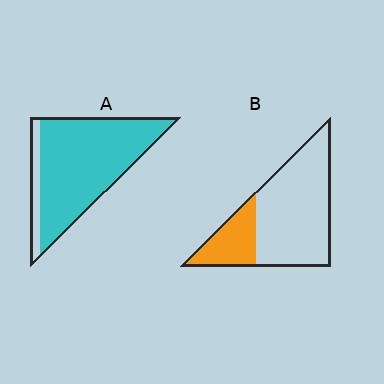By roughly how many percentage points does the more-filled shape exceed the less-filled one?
By roughly 60 percentage points (A over B).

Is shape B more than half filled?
No.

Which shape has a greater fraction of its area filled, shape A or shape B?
Shape A.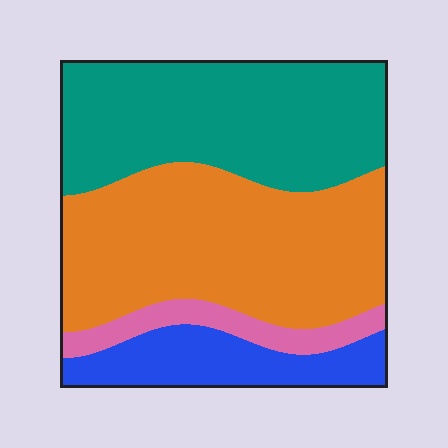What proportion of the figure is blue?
Blue takes up about one eighth (1/8) of the figure.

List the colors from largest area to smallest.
From largest to smallest: orange, teal, blue, pink.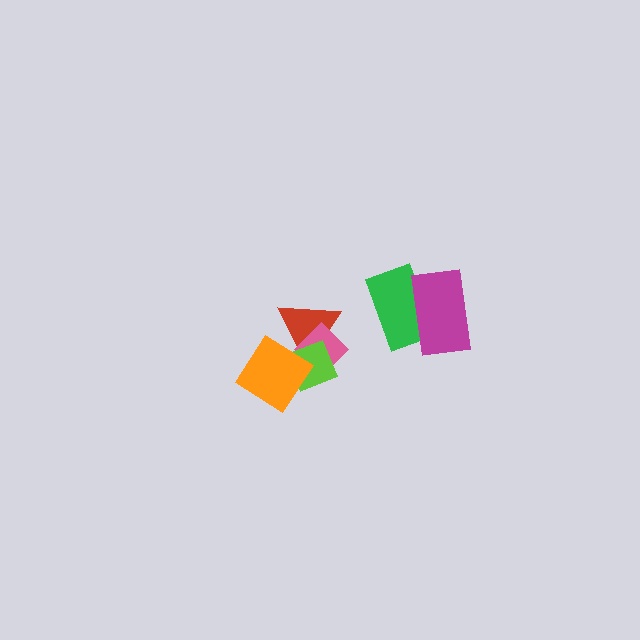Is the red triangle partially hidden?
Yes, it is partially covered by another shape.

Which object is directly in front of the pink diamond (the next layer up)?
The lime diamond is directly in front of the pink diamond.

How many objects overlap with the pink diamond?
3 objects overlap with the pink diamond.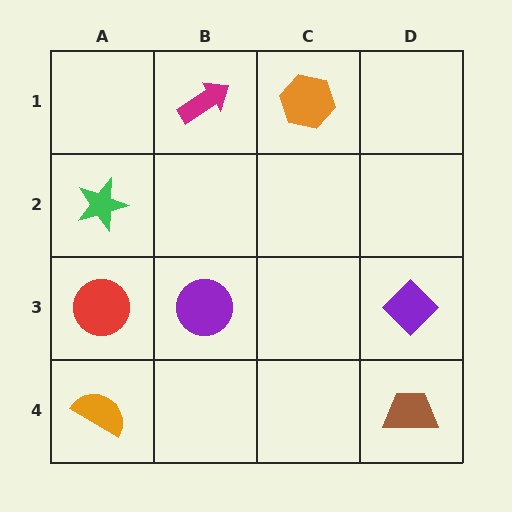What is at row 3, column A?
A red circle.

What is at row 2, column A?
A green star.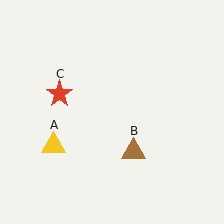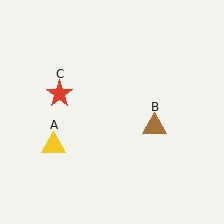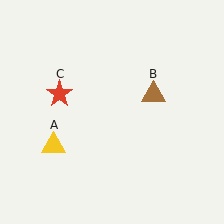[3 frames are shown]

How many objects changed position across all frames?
1 object changed position: brown triangle (object B).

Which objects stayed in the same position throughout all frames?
Yellow triangle (object A) and red star (object C) remained stationary.